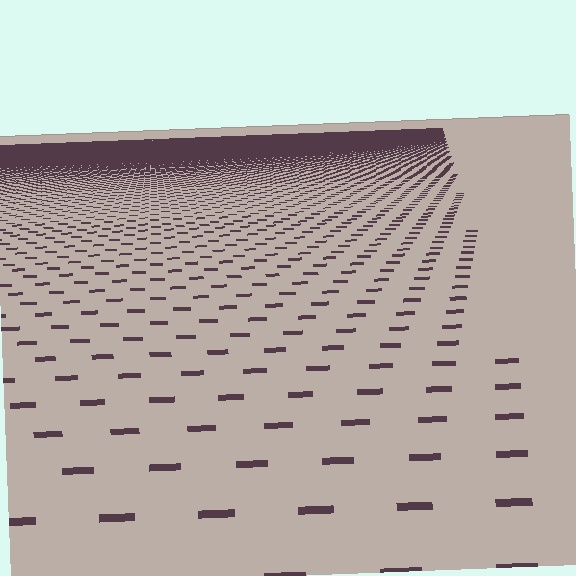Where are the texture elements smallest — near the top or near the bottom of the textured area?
Near the top.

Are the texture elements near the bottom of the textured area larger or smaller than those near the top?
Larger. Near the bottom, elements are closer to the viewer and appear at a bigger on-screen size.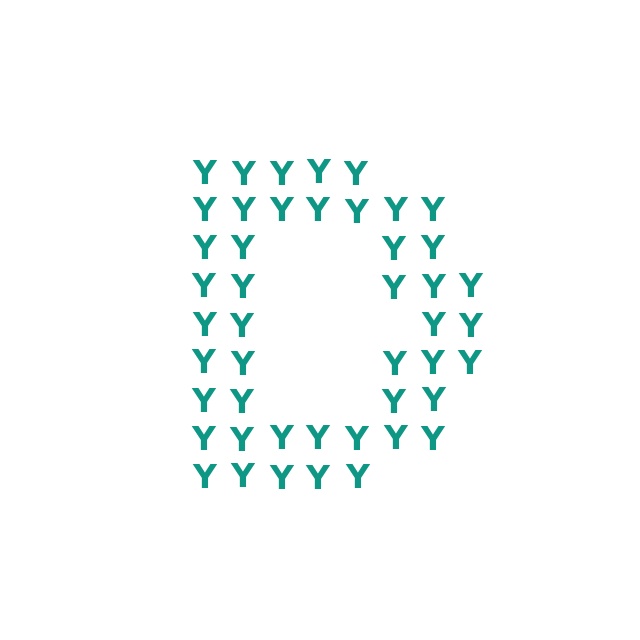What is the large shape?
The large shape is the letter D.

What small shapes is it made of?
It is made of small letter Y's.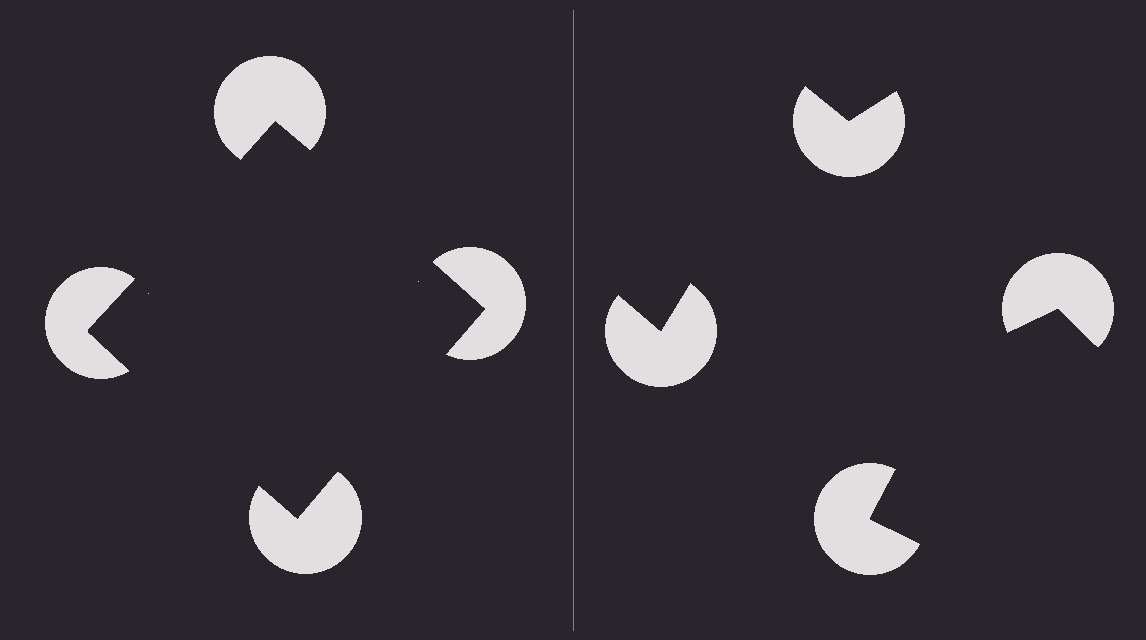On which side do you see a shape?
An illusory square appears on the left side. On the right side the wedge cuts are rotated, so no coherent shape forms.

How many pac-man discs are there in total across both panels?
8 — 4 on each side.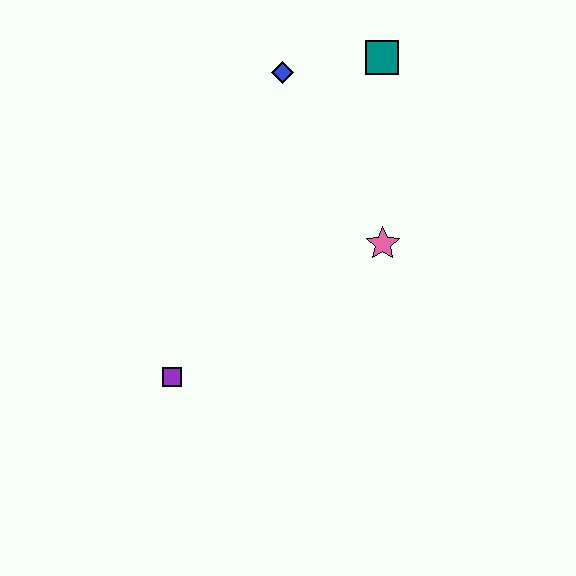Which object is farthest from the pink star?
The purple square is farthest from the pink star.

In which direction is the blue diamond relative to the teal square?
The blue diamond is to the left of the teal square.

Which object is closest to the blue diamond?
The teal square is closest to the blue diamond.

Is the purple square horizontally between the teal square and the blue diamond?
No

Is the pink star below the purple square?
No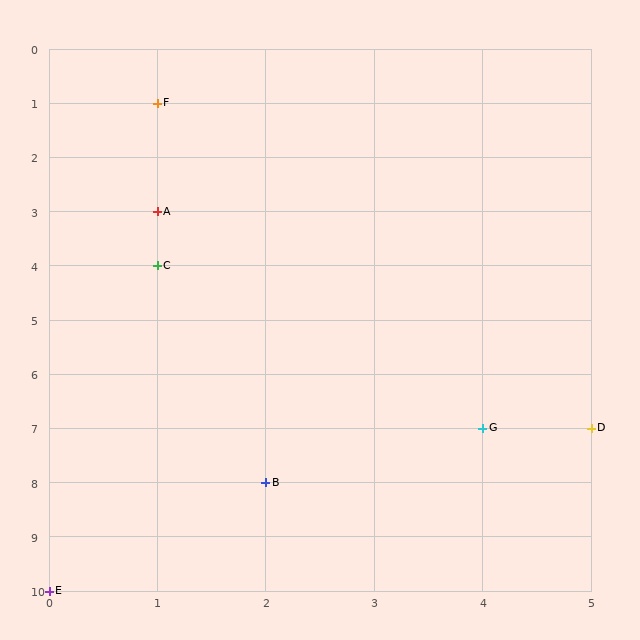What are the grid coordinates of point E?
Point E is at grid coordinates (0, 10).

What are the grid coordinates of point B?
Point B is at grid coordinates (2, 8).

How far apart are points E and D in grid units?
Points E and D are 5 columns and 3 rows apart (about 5.8 grid units diagonally).